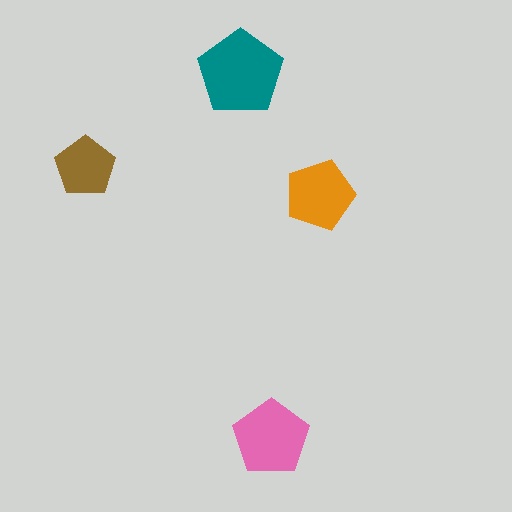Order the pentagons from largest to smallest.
the teal one, the pink one, the orange one, the brown one.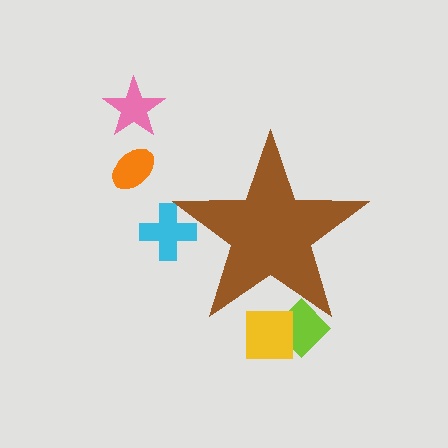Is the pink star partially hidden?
No, the pink star is fully visible.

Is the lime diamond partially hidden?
Yes, the lime diamond is partially hidden behind the brown star.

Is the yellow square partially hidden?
Yes, the yellow square is partially hidden behind the brown star.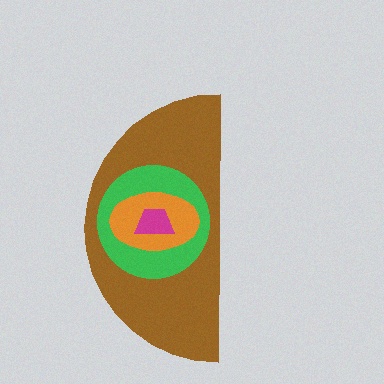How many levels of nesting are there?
4.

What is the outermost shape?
The brown semicircle.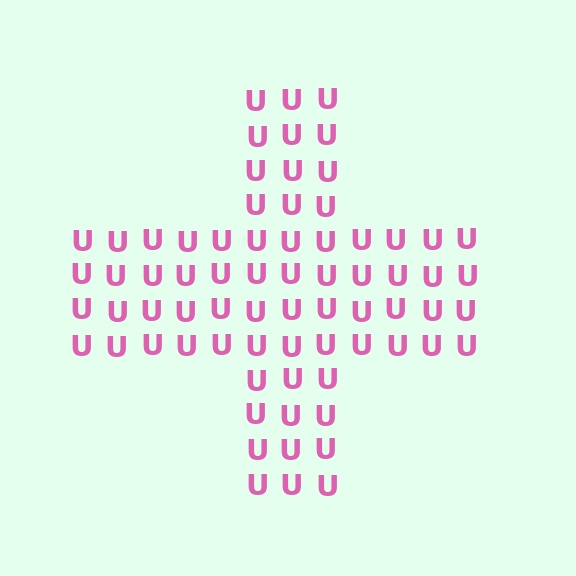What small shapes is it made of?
It is made of small letter U's.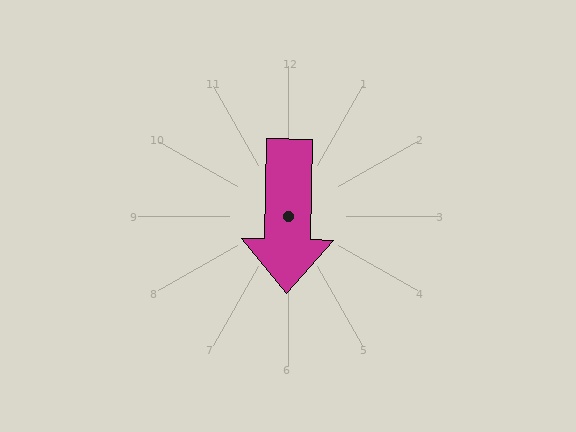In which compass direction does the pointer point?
South.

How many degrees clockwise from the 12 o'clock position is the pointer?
Approximately 181 degrees.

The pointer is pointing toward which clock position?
Roughly 6 o'clock.